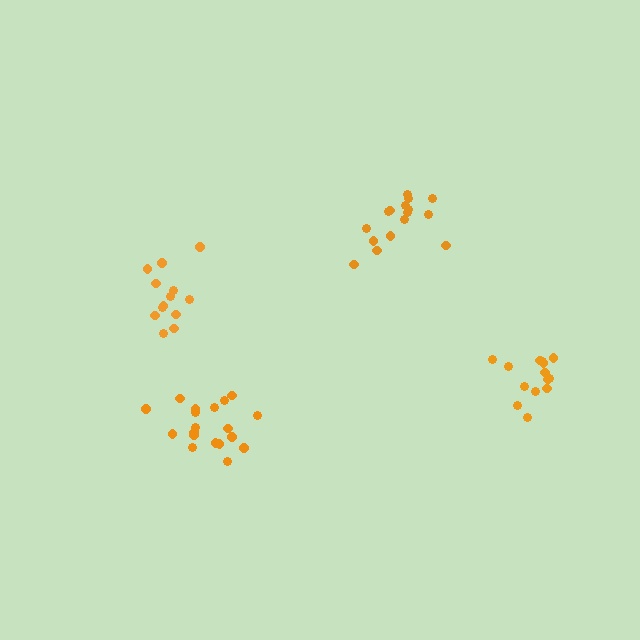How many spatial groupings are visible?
There are 4 spatial groupings.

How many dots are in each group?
Group 1: 16 dots, Group 2: 13 dots, Group 3: 19 dots, Group 4: 14 dots (62 total).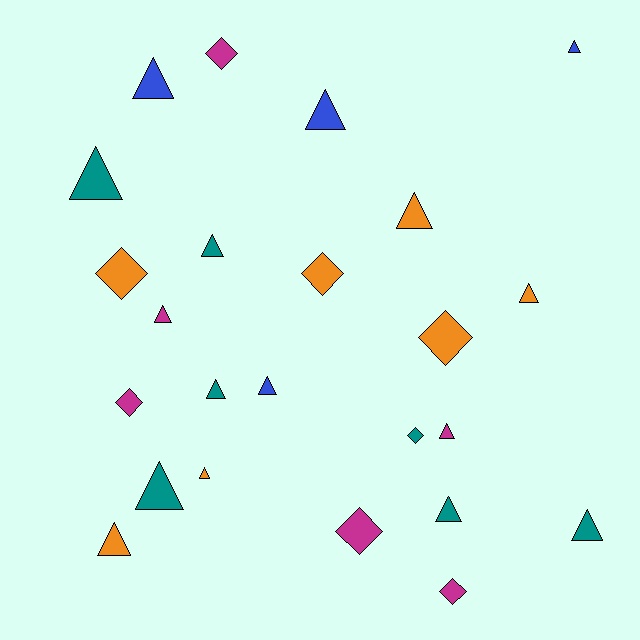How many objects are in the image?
There are 24 objects.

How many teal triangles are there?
There are 6 teal triangles.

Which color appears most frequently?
Teal, with 7 objects.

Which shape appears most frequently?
Triangle, with 16 objects.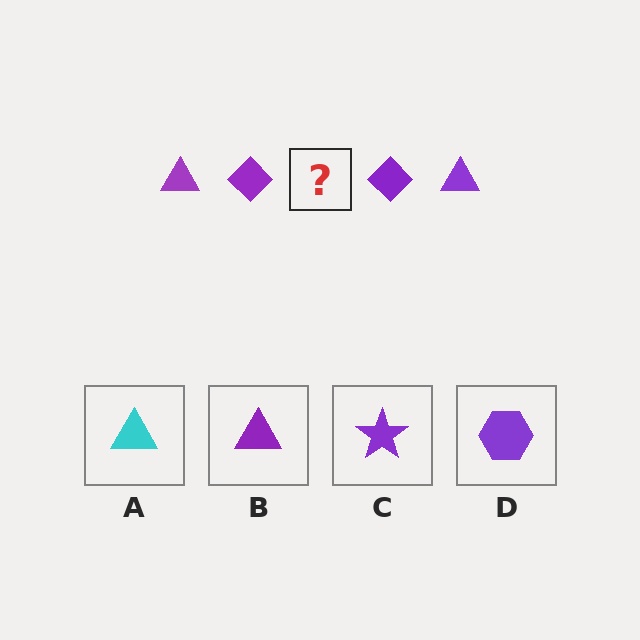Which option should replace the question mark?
Option B.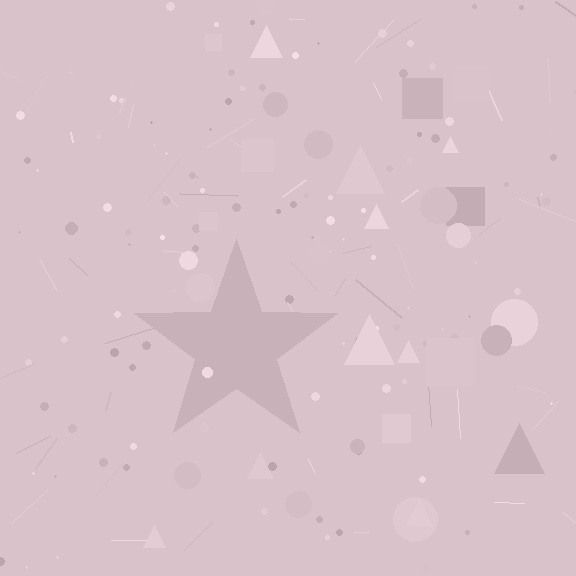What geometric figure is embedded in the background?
A star is embedded in the background.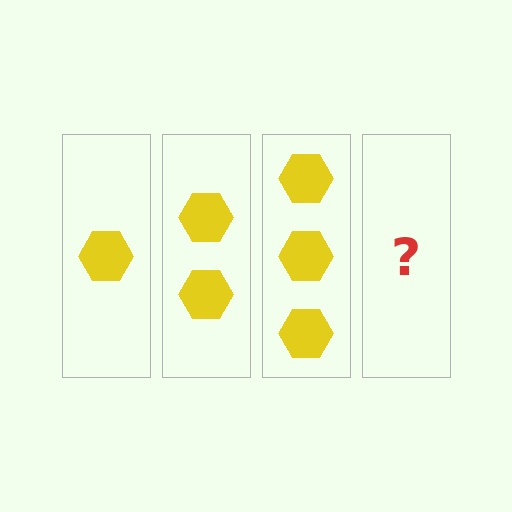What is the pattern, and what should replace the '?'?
The pattern is that each step adds one more hexagon. The '?' should be 4 hexagons.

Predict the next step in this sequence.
The next step is 4 hexagons.